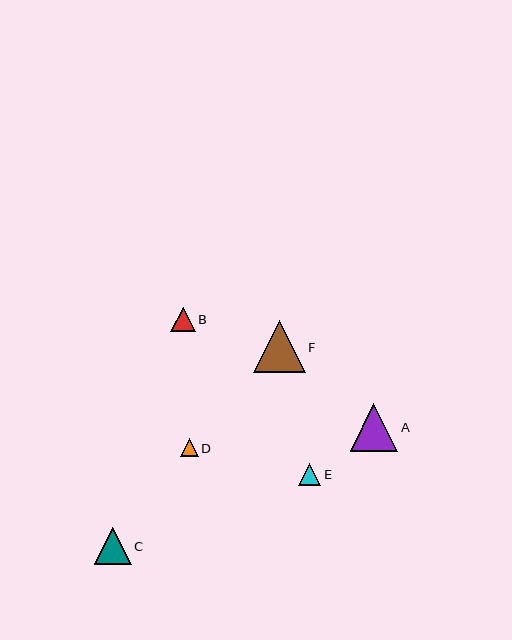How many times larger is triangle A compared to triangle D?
Triangle A is approximately 2.7 times the size of triangle D.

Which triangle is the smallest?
Triangle D is the smallest with a size of approximately 18 pixels.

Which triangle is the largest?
Triangle F is the largest with a size of approximately 52 pixels.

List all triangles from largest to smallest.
From largest to smallest: F, A, C, B, E, D.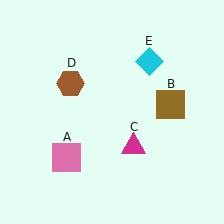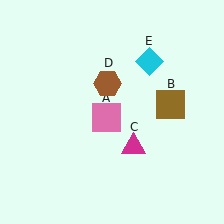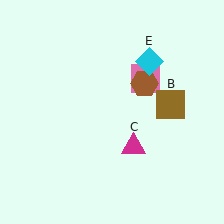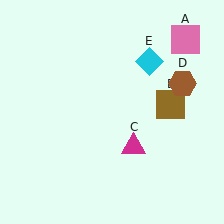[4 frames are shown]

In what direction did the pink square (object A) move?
The pink square (object A) moved up and to the right.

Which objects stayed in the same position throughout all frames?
Brown square (object B) and magenta triangle (object C) and cyan diamond (object E) remained stationary.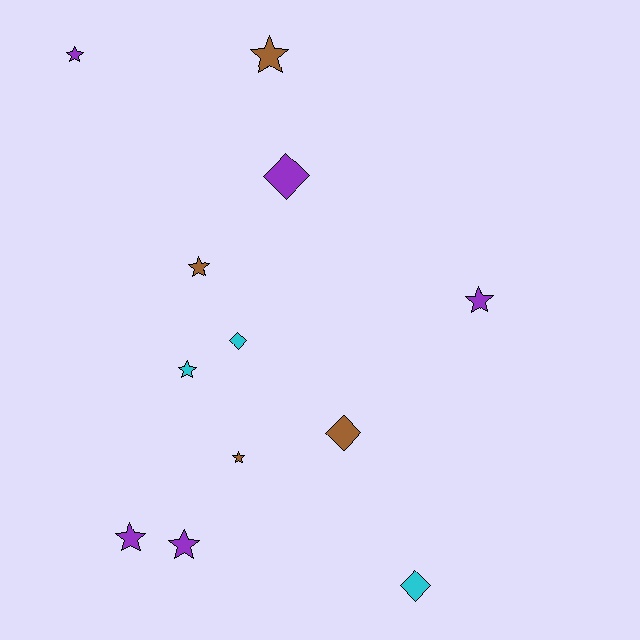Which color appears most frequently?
Purple, with 5 objects.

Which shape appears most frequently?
Star, with 8 objects.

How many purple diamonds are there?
There is 1 purple diamond.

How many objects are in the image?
There are 12 objects.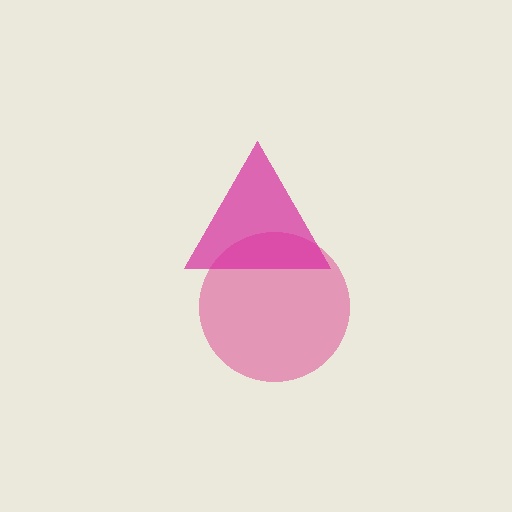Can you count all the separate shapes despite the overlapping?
Yes, there are 2 separate shapes.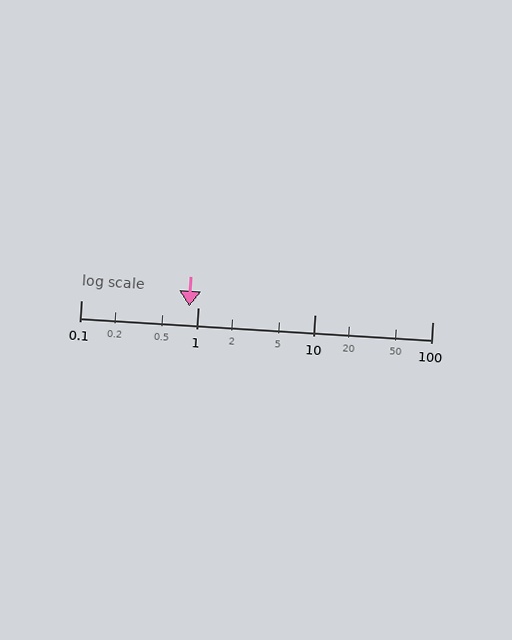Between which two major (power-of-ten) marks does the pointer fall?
The pointer is between 0.1 and 1.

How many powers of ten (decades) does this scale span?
The scale spans 3 decades, from 0.1 to 100.